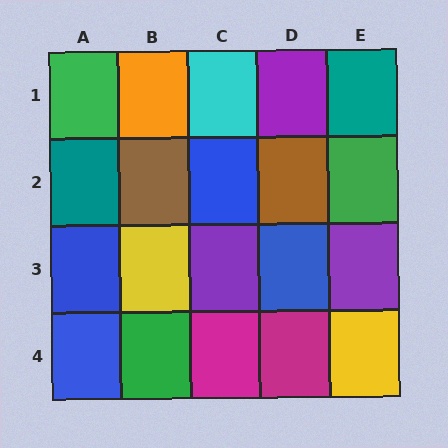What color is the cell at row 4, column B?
Green.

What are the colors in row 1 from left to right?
Green, orange, cyan, purple, teal.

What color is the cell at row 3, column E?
Purple.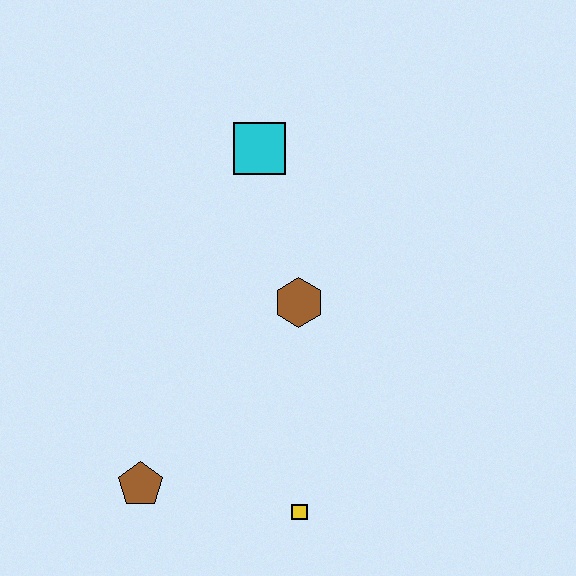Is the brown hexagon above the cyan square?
No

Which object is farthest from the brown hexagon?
The brown pentagon is farthest from the brown hexagon.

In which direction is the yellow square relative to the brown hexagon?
The yellow square is below the brown hexagon.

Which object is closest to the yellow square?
The brown pentagon is closest to the yellow square.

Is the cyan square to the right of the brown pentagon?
Yes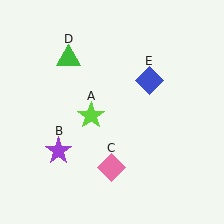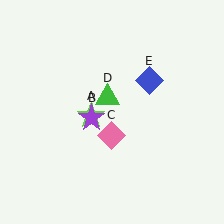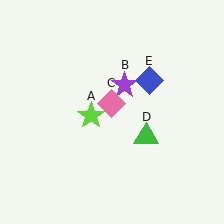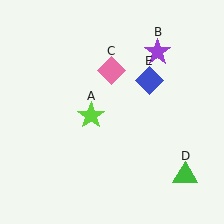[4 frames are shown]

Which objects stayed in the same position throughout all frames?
Lime star (object A) and blue diamond (object E) remained stationary.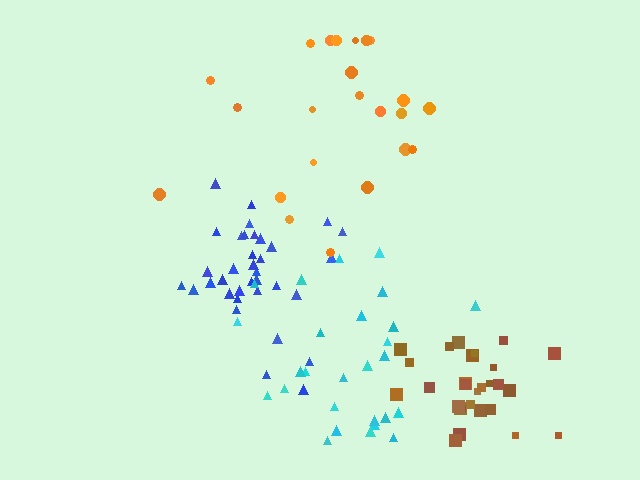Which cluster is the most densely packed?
Brown.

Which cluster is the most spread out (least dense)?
Orange.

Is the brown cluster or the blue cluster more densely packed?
Brown.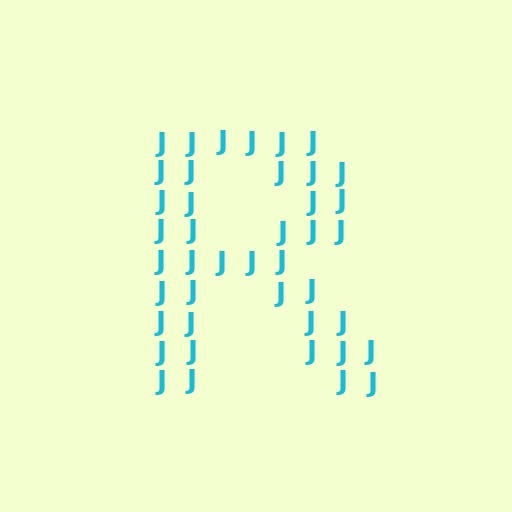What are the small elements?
The small elements are letter J's.